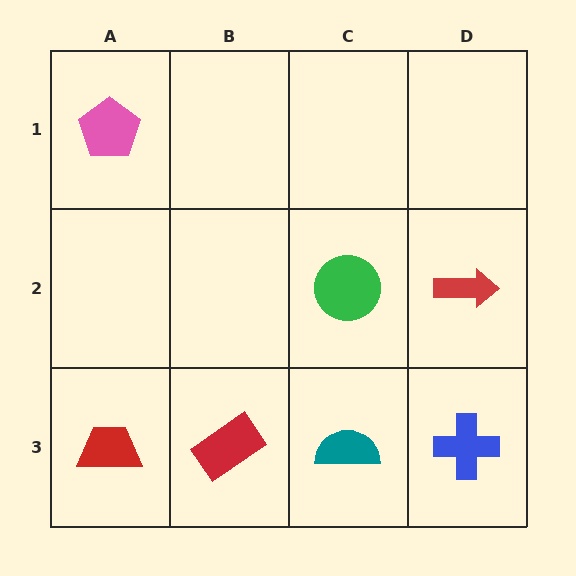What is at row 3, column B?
A red rectangle.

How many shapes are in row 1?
1 shape.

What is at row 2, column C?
A green circle.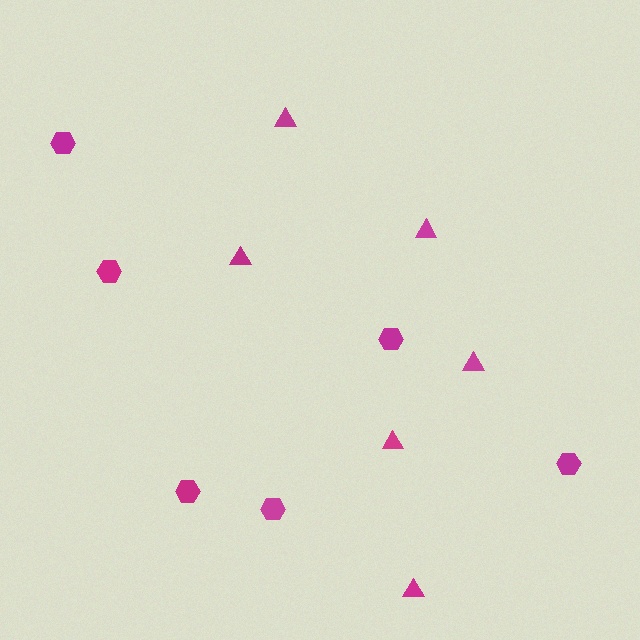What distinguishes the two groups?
There are 2 groups: one group of hexagons (6) and one group of triangles (6).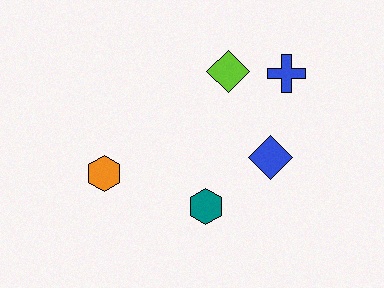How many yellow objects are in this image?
There are no yellow objects.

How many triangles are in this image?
There are no triangles.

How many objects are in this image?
There are 5 objects.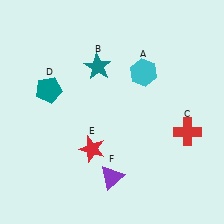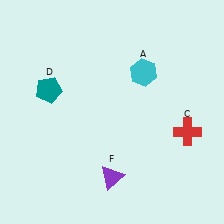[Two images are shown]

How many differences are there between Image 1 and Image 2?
There are 2 differences between the two images.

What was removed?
The teal star (B), the red star (E) were removed in Image 2.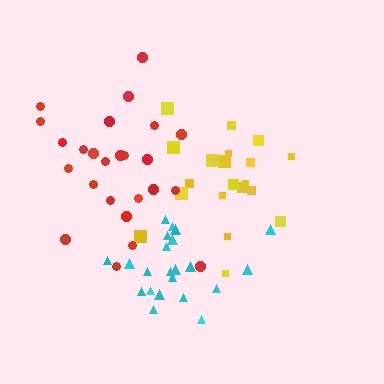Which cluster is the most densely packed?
Cyan.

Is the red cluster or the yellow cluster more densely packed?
Yellow.